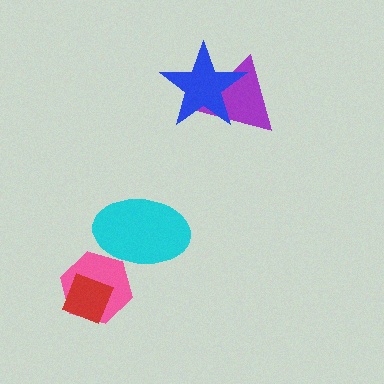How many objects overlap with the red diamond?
1 object overlaps with the red diamond.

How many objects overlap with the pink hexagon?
2 objects overlap with the pink hexagon.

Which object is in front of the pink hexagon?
The red diamond is in front of the pink hexagon.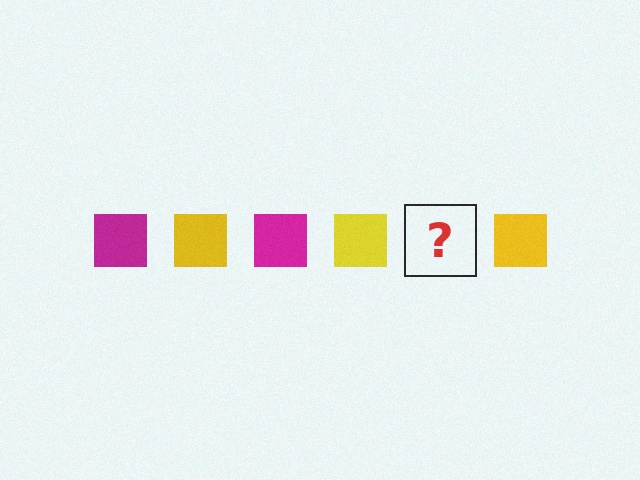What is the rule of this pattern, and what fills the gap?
The rule is that the pattern cycles through magenta, yellow squares. The gap should be filled with a magenta square.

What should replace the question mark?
The question mark should be replaced with a magenta square.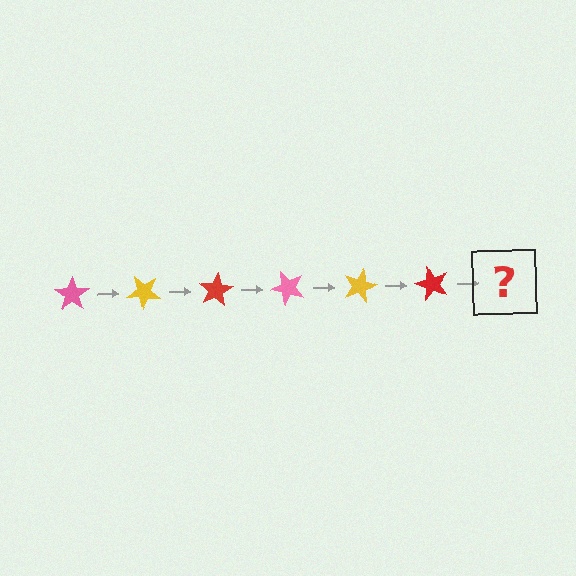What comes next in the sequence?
The next element should be a pink star, rotated 240 degrees from the start.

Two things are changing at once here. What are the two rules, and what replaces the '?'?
The two rules are that it rotates 40 degrees each step and the color cycles through pink, yellow, and red. The '?' should be a pink star, rotated 240 degrees from the start.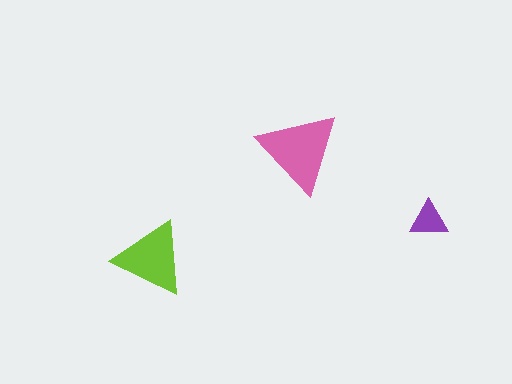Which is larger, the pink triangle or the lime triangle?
The pink one.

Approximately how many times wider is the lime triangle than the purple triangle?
About 2 times wider.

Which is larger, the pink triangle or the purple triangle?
The pink one.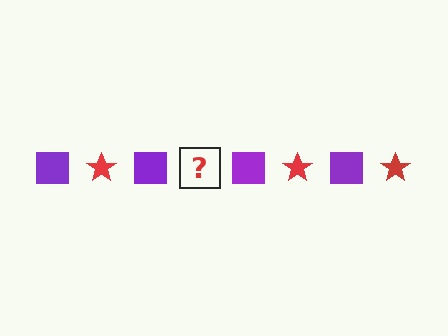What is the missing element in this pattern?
The missing element is a red star.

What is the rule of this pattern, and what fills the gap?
The rule is that the pattern alternates between purple square and red star. The gap should be filled with a red star.